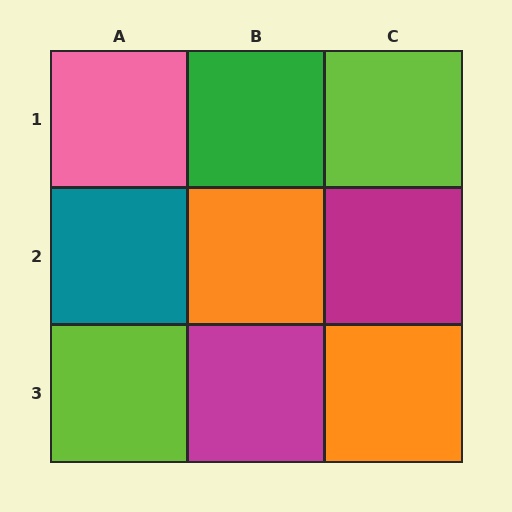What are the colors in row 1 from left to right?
Pink, green, lime.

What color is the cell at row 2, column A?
Teal.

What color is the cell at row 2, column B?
Orange.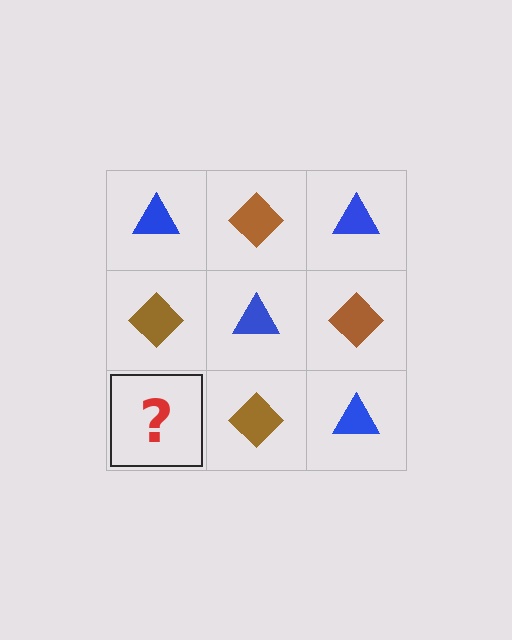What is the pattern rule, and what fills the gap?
The rule is that it alternates blue triangle and brown diamond in a checkerboard pattern. The gap should be filled with a blue triangle.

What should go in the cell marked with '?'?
The missing cell should contain a blue triangle.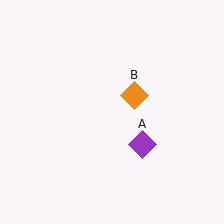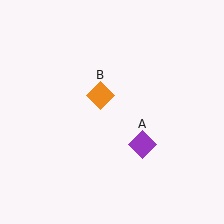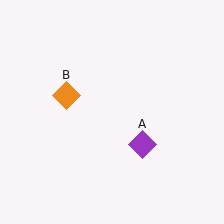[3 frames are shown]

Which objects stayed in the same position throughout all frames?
Purple diamond (object A) remained stationary.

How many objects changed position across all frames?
1 object changed position: orange diamond (object B).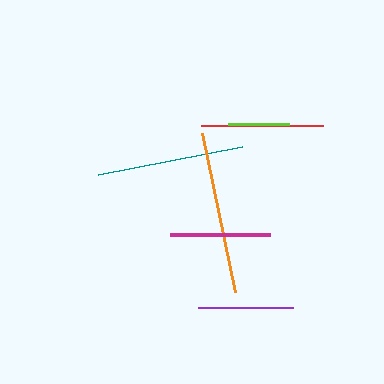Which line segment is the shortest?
The lime line is the shortest at approximately 61 pixels.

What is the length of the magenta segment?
The magenta segment is approximately 101 pixels long.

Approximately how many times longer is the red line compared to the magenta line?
The red line is approximately 1.2 times the length of the magenta line.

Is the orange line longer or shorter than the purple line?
The orange line is longer than the purple line.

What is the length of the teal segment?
The teal segment is approximately 148 pixels long.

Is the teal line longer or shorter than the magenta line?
The teal line is longer than the magenta line.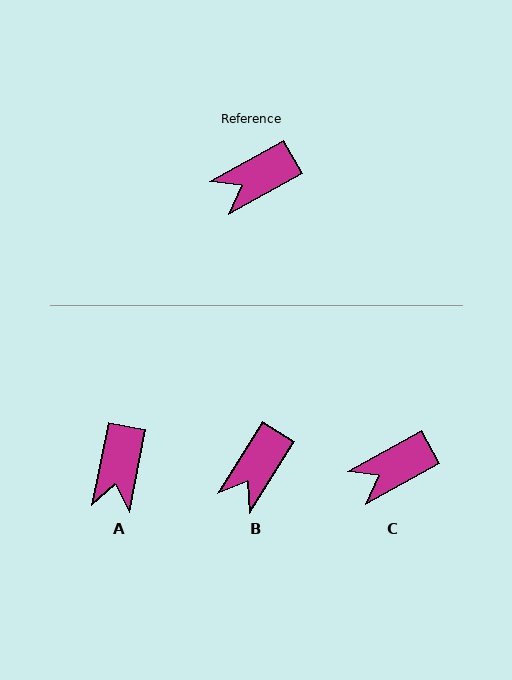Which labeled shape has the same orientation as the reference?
C.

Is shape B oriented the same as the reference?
No, it is off by about 29 degrees.